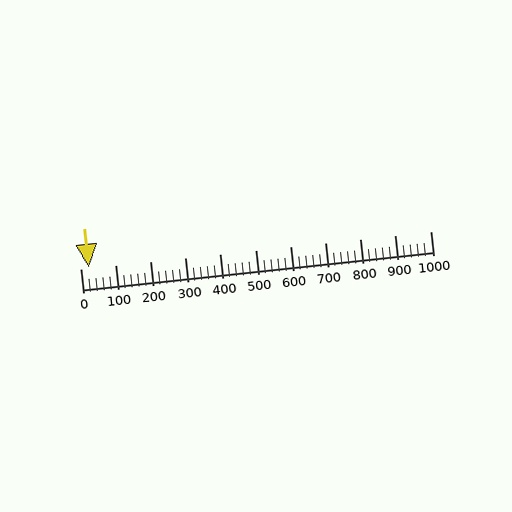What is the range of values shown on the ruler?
The ruler shows values from 0 to 1000.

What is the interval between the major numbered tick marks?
The major tick marks are spaced 100 units apart.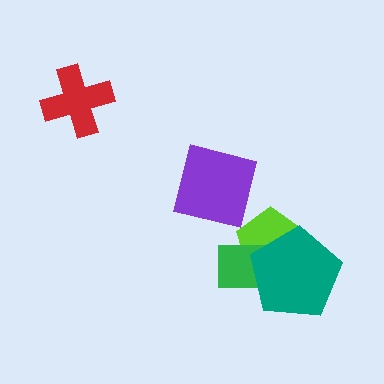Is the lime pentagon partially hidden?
Yes, it is partially covered by another shape.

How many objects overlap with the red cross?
0 objects overlap with the red cross.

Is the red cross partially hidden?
No, no other shape covers it.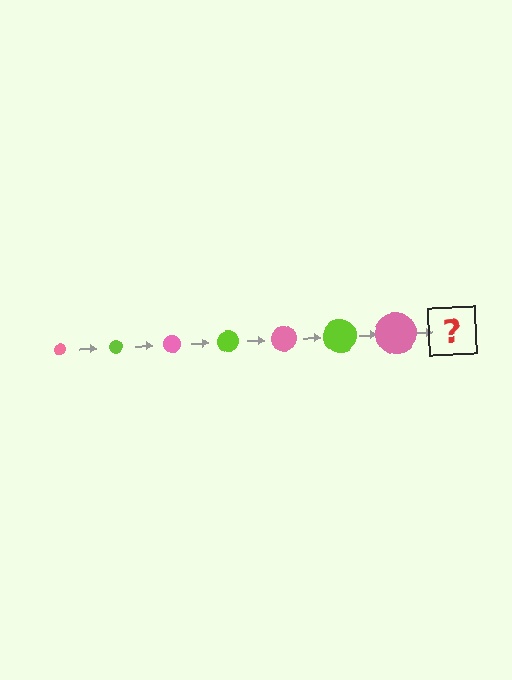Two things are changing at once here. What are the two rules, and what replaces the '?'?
The two rules are that the circle grows larger each step and the color cycles through pink and lime. The '?' should be a lime circle, larger than the previous one.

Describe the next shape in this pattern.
It should be a lime circle, larger than the previous one.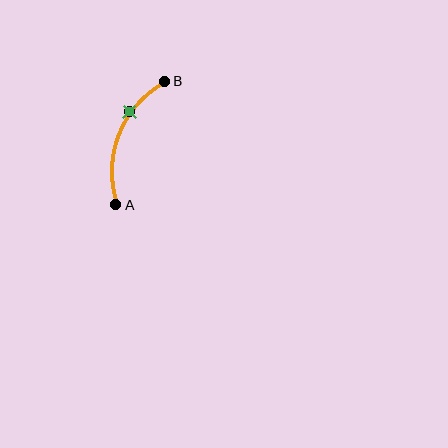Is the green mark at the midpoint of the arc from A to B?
No. The green mark lies on the arc but is closer to endpoint B. The arc midpoint would be at the point on the curve equidistant along the arc from both A and B.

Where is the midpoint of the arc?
The arc midpoint is the point on the curve farthest from the straight line joining A and B. It sits to the left of that line.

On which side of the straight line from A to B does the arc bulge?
The arc bulges to the left of the straight line connecting A and B.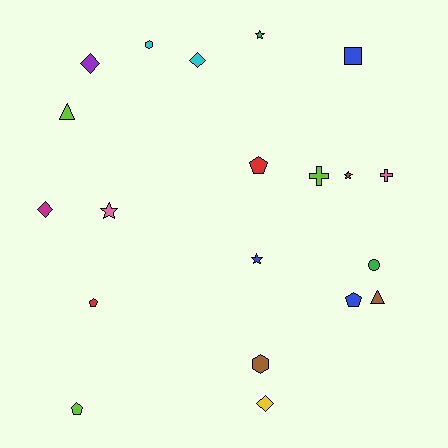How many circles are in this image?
There is 1 circle.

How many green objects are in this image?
There are 2 green objects.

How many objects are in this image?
There are 20 objects.